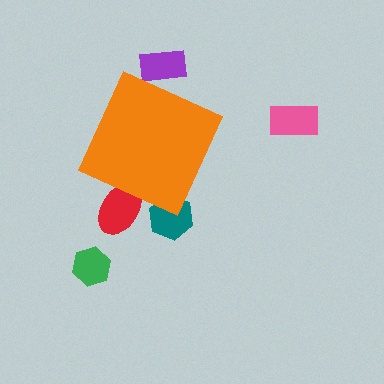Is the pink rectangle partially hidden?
No, the pink rectangle is fully visible.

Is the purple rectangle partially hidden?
Yes, the purple rectangle is partially hidden behind the orange diamond.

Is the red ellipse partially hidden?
Yes, the red ellipse is partially hidden behind the orange diamond.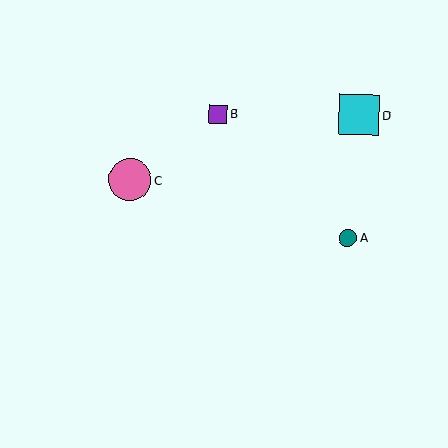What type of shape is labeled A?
Shape A is a teal circle.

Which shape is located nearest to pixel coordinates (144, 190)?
The pink circle (labeled C) at (130, 180) is nearest to that location.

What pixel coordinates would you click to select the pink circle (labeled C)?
Click at (130, 180) to select the pink circle C.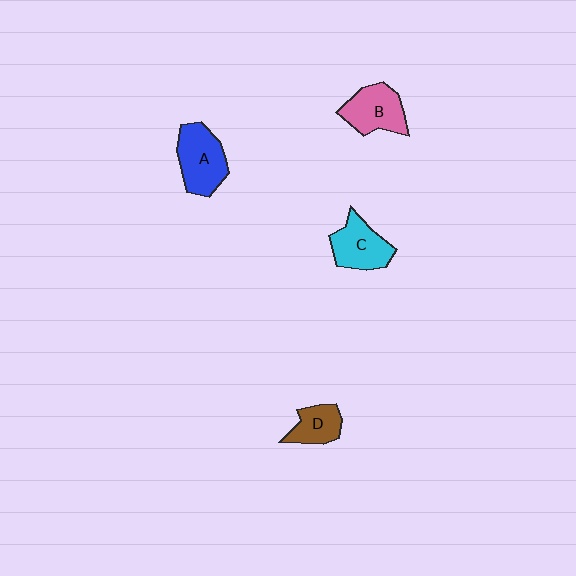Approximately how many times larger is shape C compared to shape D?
Approximately 1.4 times.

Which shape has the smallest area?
Shape D (brown).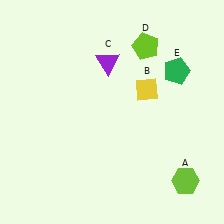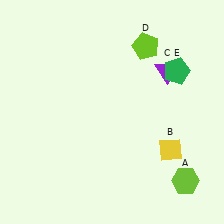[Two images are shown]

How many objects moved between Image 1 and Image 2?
2 objects moved between the two images.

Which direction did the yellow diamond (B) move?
The yellow diamond (B) moved down.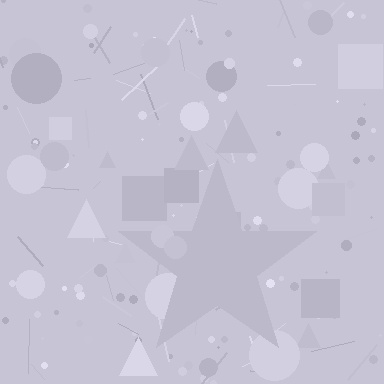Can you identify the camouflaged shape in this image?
The camouflaged shape is a star.